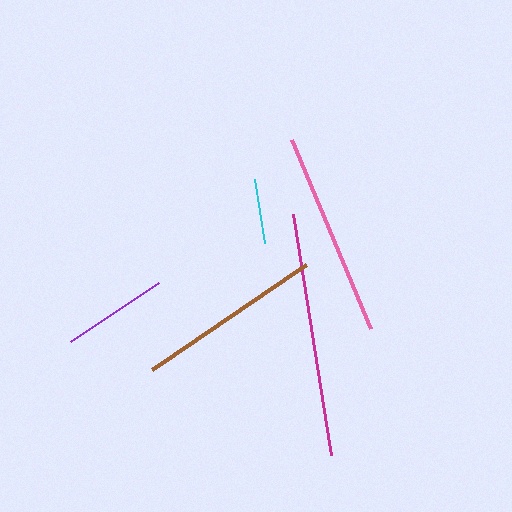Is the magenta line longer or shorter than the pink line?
The magenta line is longer than the pink line.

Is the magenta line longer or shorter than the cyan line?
The magenta line is longer than the cyan line.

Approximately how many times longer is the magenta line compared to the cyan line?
The magenta line is approximately 3.8 times the length of the cyan line.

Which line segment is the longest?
The magenta line is the longest at approximately 245 pixels.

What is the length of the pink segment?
The pink segment is approximately 205 pixels long.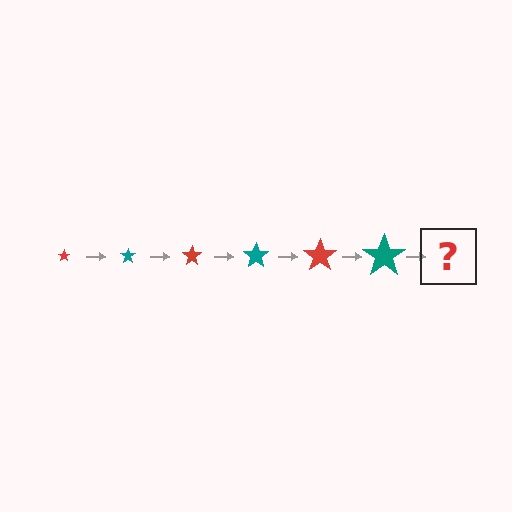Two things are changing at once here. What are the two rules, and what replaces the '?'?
The two rules are that the star grows larger each step and the color cycles through red and teal. The '?' should be a red star, larger than the previous one.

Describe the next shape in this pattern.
It should be a red star, larger than the previous one.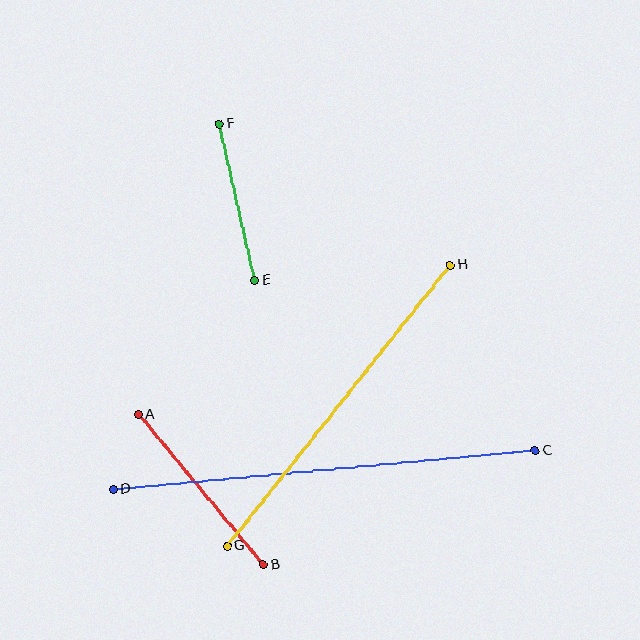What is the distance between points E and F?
The distance is approximately 161 pixels.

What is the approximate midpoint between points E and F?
The midpoint is at approximately (237, 202) pixels.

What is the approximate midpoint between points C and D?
The midpoint is at approximately (324, 470) pixels.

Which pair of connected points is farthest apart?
Points C and D are farthest apart.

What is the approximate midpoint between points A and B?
The midpoint is at approximately (201, 490) pixels.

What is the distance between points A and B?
The distance is approximately 195 pixels.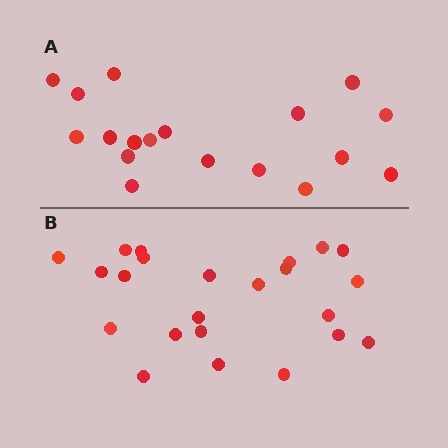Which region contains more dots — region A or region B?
Region B (the bottom region) has more dots.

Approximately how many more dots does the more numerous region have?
Region B has about 5 more dots than region A.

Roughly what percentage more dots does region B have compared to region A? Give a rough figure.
About 30% more.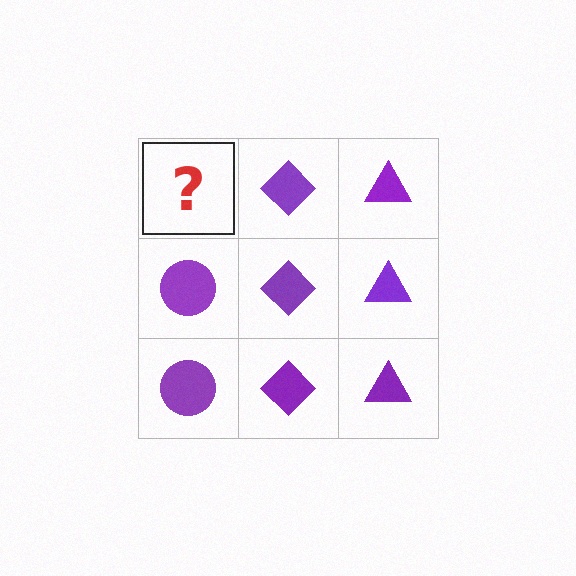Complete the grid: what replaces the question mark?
The question mark should be replaced with a purple circle.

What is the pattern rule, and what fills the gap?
The rule is that each column has a consistent shape. The gap should be filled with a purple circle.